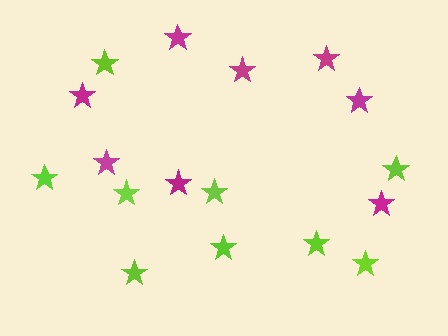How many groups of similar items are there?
There are 2 groups: one group of lime stars (9) and one group of magenta stars (8).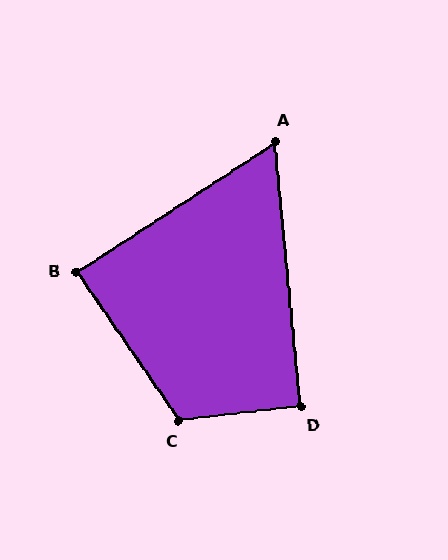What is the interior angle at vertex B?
Approximately 89 degrees (approximately right).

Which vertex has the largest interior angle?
C, at approximately 118 degrees.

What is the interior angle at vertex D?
Approximately 91 degrees (approximately right).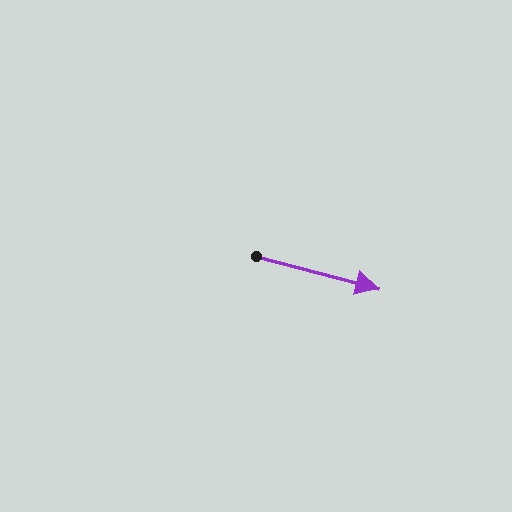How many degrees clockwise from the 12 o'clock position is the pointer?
Approximately 105 degrees.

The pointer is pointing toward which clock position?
Roughly 3 o'clock.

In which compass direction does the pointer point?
East.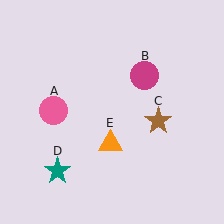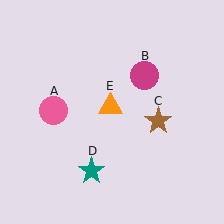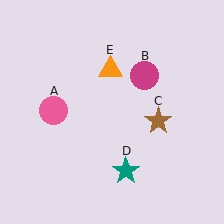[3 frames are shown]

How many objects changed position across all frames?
2 objects changed position: teal star (object D), orange triangle (object E).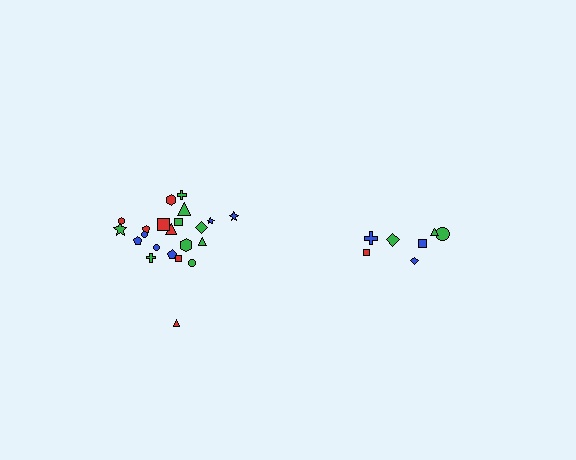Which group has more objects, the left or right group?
The left group.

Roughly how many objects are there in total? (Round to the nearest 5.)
Roughly 30 objects in total.